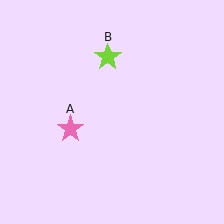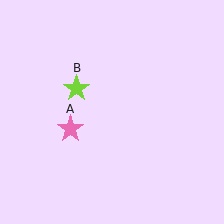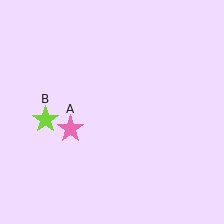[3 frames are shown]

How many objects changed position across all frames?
1 object changed position: lime star (object B).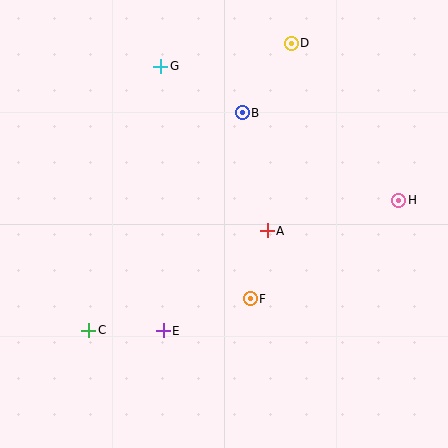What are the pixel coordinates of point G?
Point G is at (161, 66).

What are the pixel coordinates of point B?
Point B is at (242, 113).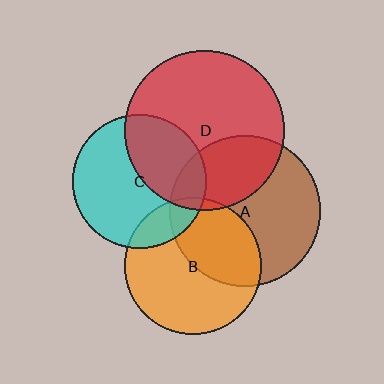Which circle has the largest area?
Circle D (red).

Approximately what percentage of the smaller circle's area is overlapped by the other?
Approximately 15%.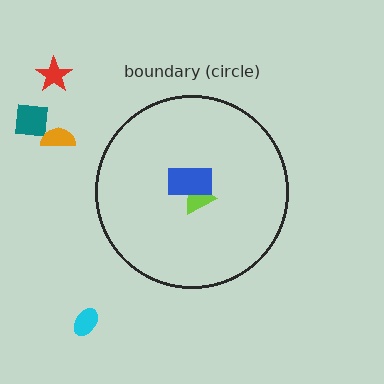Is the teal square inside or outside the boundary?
Outside.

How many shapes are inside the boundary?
2 inside, 4 outside.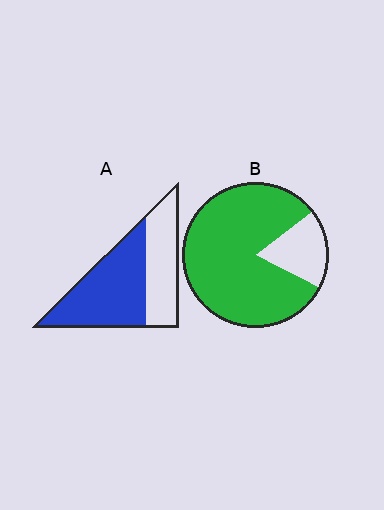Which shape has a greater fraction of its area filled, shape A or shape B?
Shape B.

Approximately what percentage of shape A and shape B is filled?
A is approximately 60% and B is approximately 80%.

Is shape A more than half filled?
Yes.